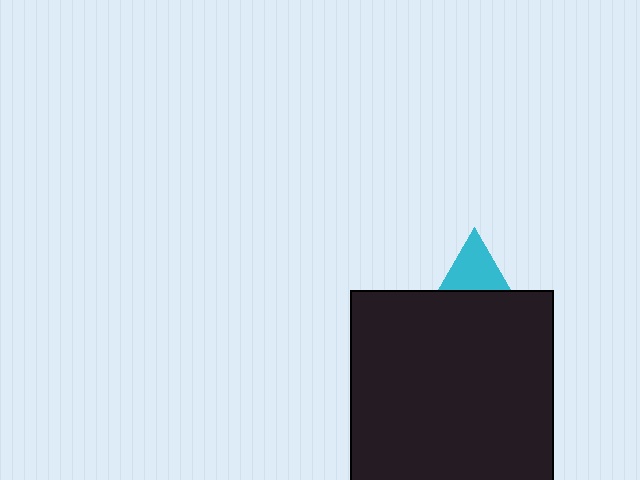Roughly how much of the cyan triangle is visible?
A small part of it is visible (roughly 36%).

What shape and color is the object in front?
The object in front is a black rectangle.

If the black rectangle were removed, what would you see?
You would see the complete cyan triangle.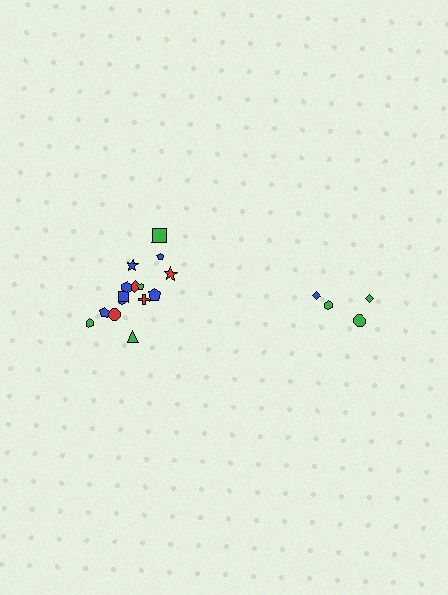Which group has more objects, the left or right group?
The left group.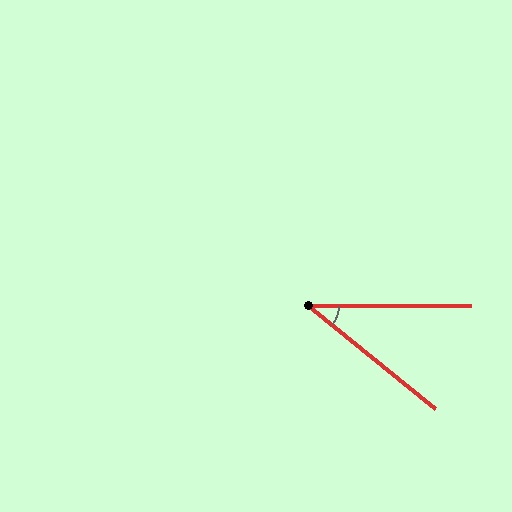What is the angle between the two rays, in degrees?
Approximately 39 degrees.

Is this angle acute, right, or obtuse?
It is acute.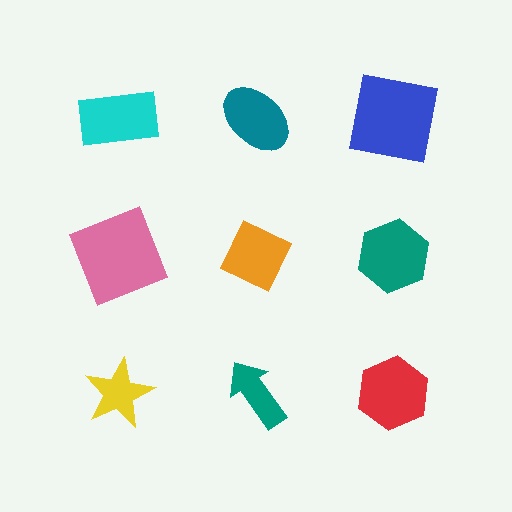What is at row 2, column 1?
A pink square.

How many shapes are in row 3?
3 shapes.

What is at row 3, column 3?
A red hexagon.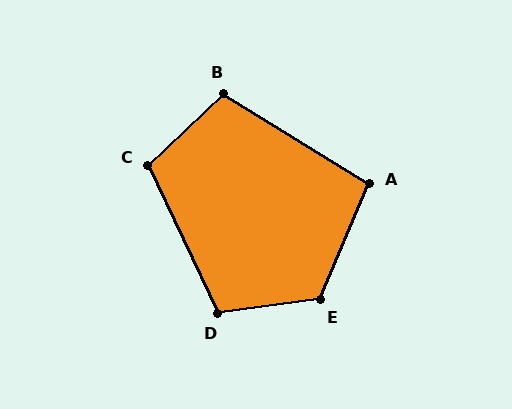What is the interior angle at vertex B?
Approximately 105 degrees (obtuse).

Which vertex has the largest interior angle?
E, at approximately 120 degrees.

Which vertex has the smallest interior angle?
A, at approximately 99 degrees.